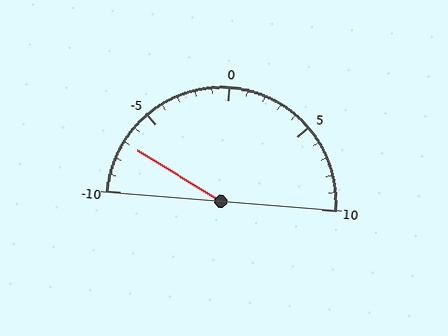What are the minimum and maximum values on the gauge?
The gauge ranges from -10 to 10.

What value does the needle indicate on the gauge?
The needle indicates approximately -7.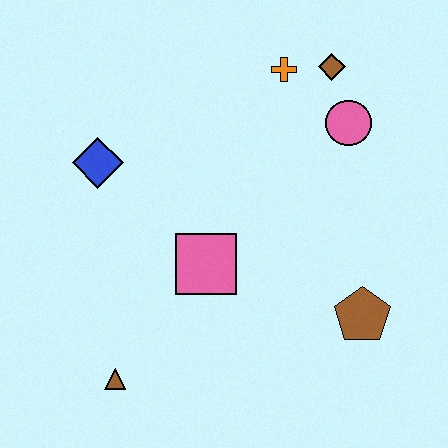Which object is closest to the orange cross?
The brown diamond is closest to the orange cross.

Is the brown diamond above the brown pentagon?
Yes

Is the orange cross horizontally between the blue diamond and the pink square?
No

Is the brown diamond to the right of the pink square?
Yes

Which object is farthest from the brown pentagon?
The blue diamond is farthest from the brown pentagon.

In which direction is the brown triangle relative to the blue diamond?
The brown triangle is below the blue diamond.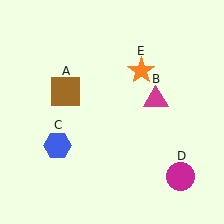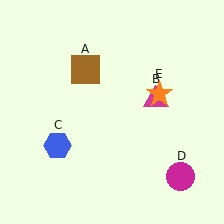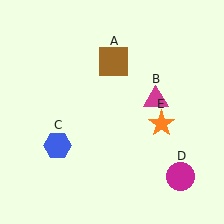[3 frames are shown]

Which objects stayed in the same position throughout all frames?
Magenta triangle (object B) and blue hexagon (object C) and magenta circle (object D) remained stationary.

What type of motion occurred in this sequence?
The brown square (object A), orange star (object E) rotated clockwise around the center of the scene.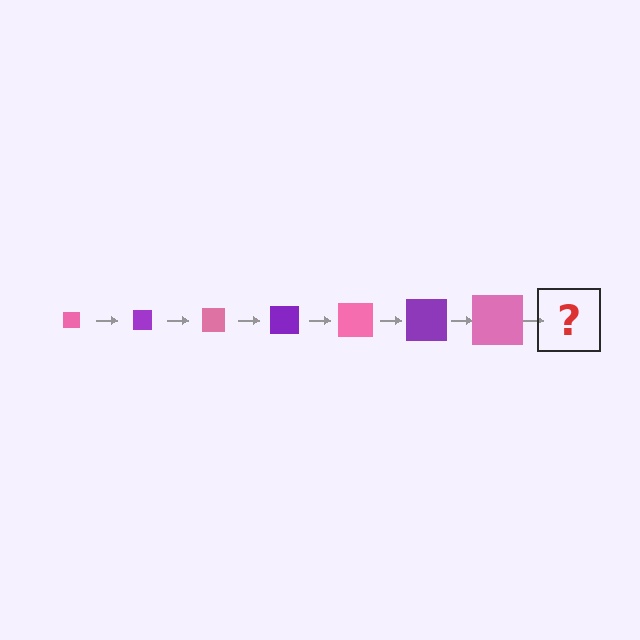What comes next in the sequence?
The next element should be a purple square, larger than the previous one.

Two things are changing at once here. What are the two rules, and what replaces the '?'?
The two rules are that the square grows larger each step and the color cycles through pink and purple. The '?' should be a purple square, larger than the previous one.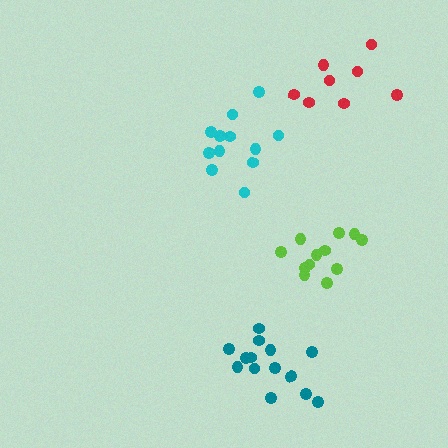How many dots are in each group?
Group 1: 12 dots, Group 2: 12 dots, Group 3: 8 dots, Group 4: 14 dots (46 total).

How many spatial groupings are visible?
There are 4 spatial groupings.